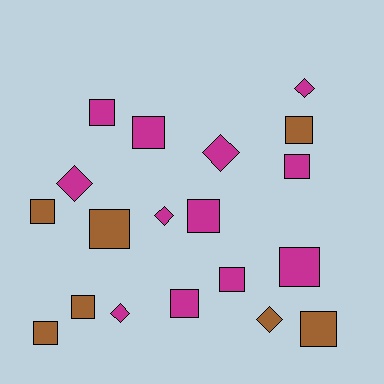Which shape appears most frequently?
Square, with 13 objects.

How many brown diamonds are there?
There is 1 brown diamond.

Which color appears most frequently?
Magenta, with 12 objects.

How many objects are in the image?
There are 19 objects.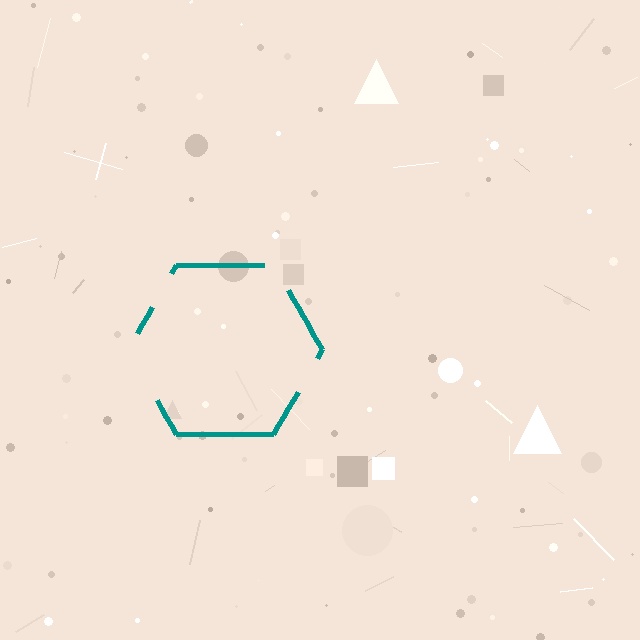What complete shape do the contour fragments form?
The contour fragments form a hexagon.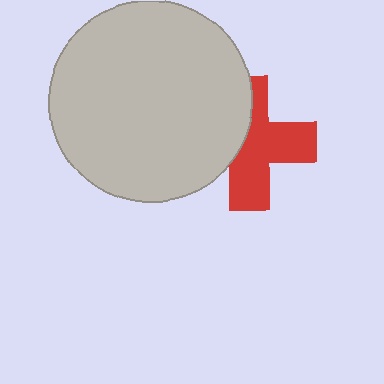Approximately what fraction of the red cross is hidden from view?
Roughly 40% of the red cross is hidden behind the light gray circle.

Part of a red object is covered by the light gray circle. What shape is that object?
It is a cross.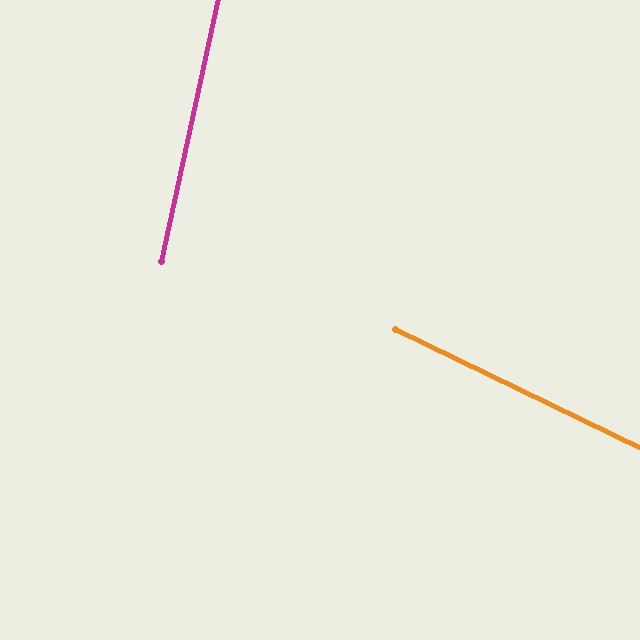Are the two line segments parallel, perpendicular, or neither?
Neither parallel nor perpendicular — they differ by about 76°.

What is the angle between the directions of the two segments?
Approximately 76 degrees.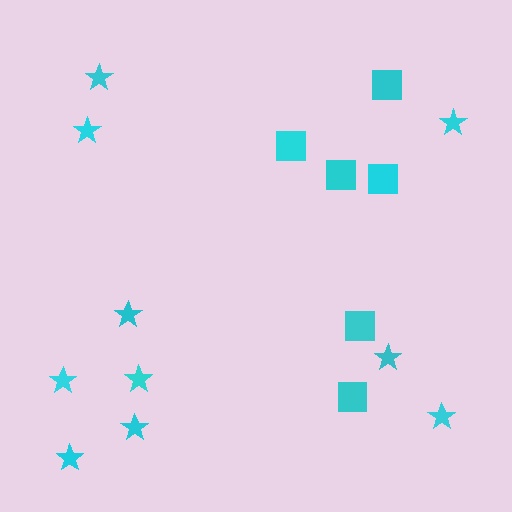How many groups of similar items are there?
There are 2 groups: one group of stars (10) and one group of squares (6).